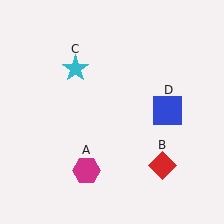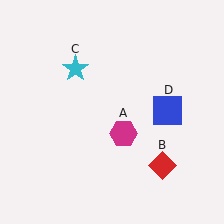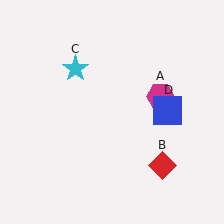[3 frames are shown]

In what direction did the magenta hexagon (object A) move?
The magenta hexagon (object A) moved up and to the right.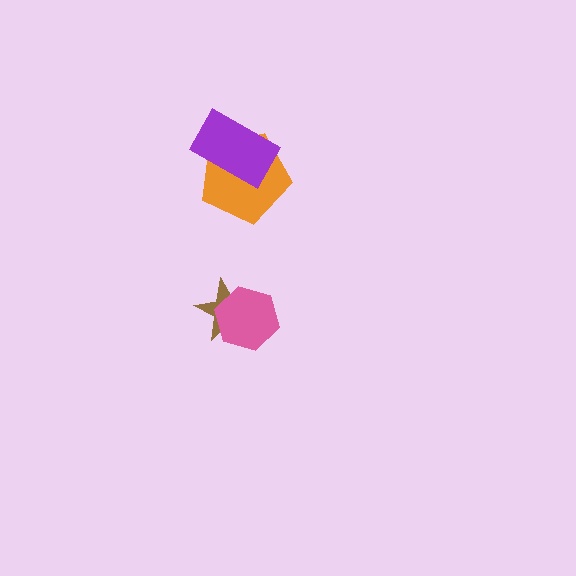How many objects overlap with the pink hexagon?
1 object overlaps with the pink hexagon.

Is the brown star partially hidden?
Yes, it is partially covered by another shape.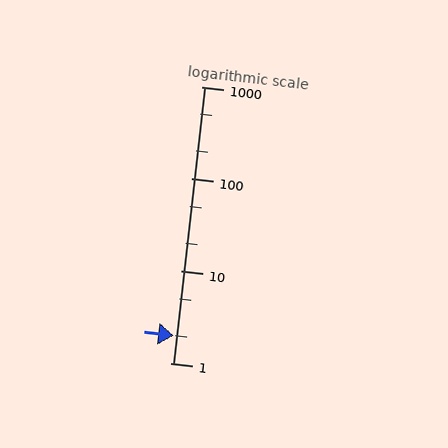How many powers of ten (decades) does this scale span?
The scale spans 3 decades, from 1 to 1000.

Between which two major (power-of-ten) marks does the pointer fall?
The pointer is between 1 and 10.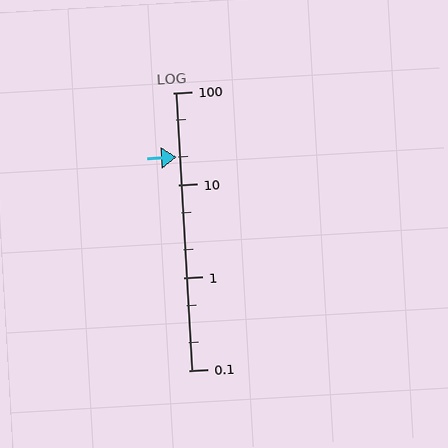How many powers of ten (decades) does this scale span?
The scale spans 3 decades, from 0.1 to 100.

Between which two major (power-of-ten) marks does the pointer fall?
The pointer is between 10 and 100.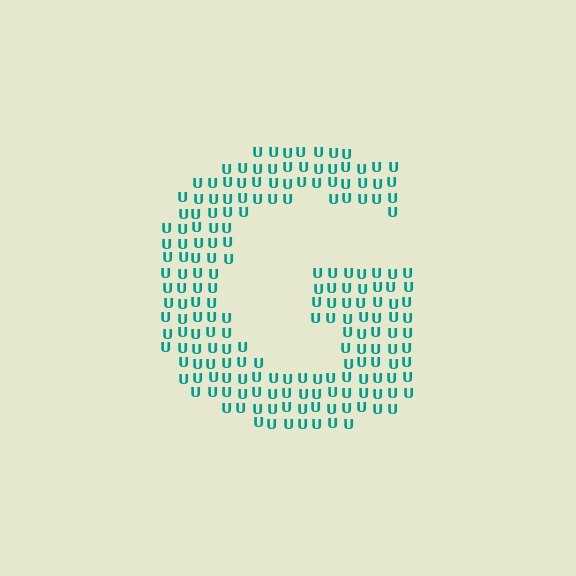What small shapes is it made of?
It is made of small letter U's.